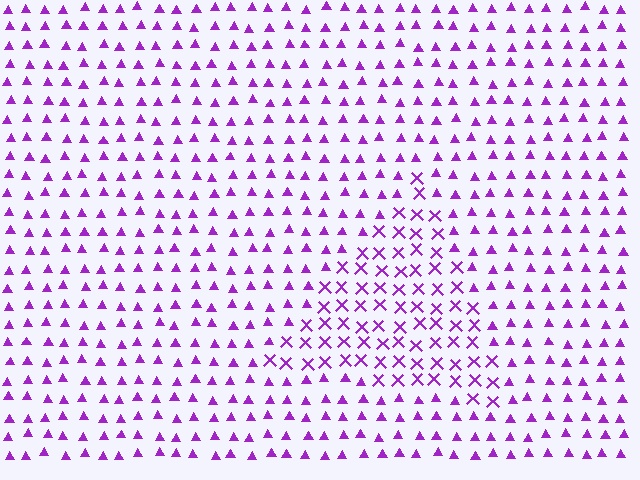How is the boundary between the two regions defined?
The boundary is defined by a change in element shape: X marks inside vs. triangles outside. All elements share the same color and spacing.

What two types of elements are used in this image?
The image uses X marks inside the triangle region and triangles outside it.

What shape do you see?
I see a triangle.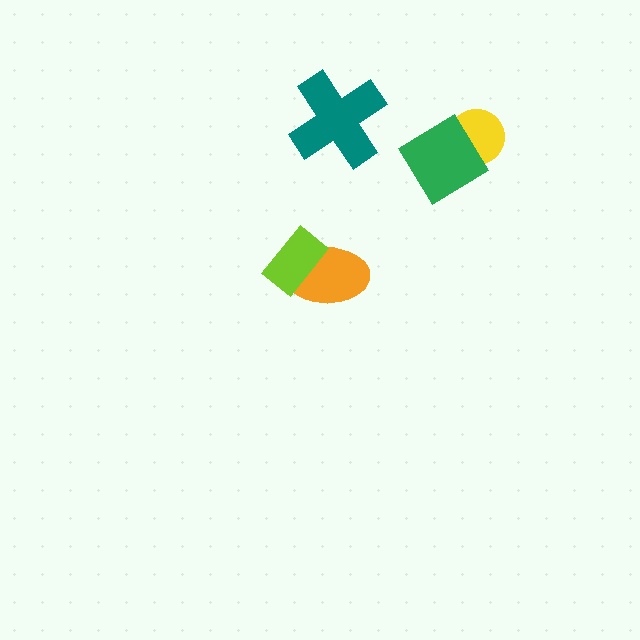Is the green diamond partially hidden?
No, no other shape covers it.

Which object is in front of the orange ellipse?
The lime rectangle is in front of the orange ellipse.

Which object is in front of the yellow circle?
The green diamond is in front of the yellow circle.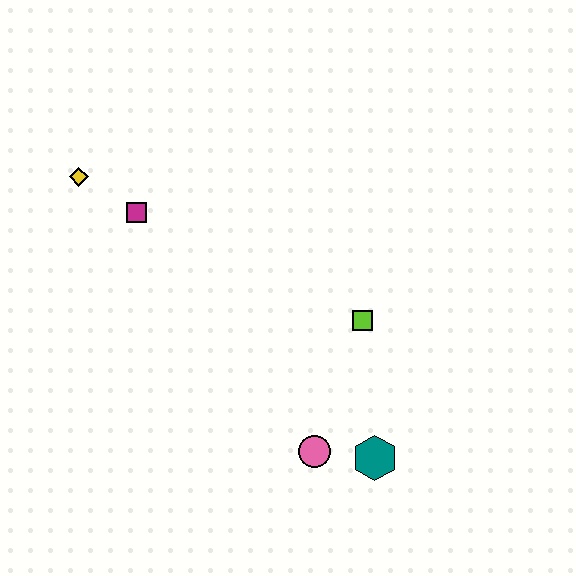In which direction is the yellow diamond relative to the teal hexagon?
The yellow diamond is to the left of the teal hexagon.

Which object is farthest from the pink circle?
The yellow diamond is farthest from the pink circle.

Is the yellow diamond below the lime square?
No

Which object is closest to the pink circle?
The teal hexagon is closest to the pink circle.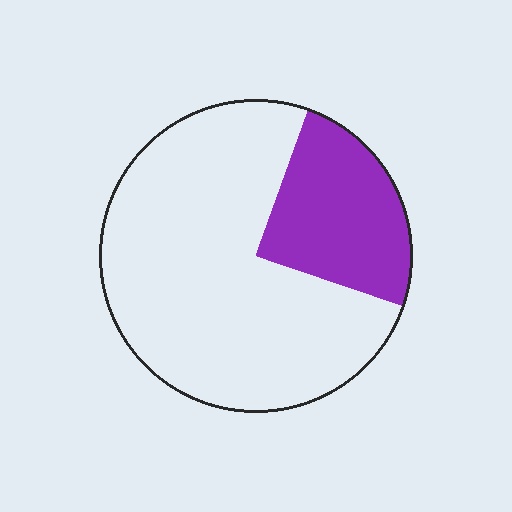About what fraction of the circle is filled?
About one quarter (1/4).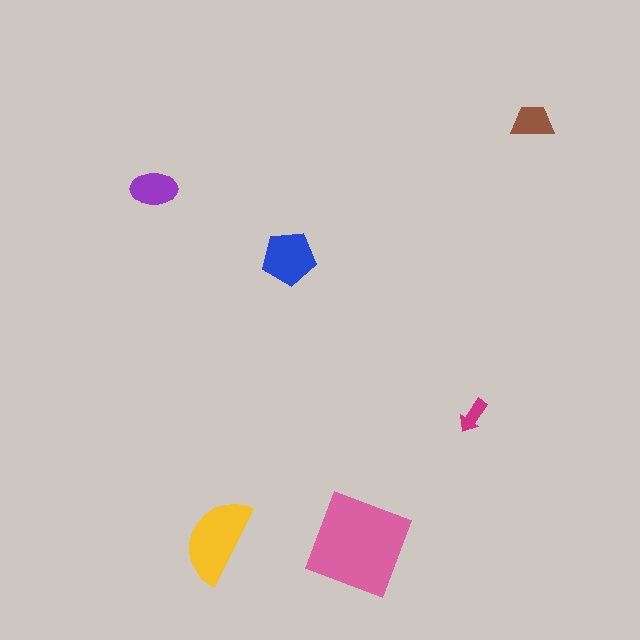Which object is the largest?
The pink diamond.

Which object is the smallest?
The magenta arrow.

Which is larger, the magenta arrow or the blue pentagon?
The blue pentagon.